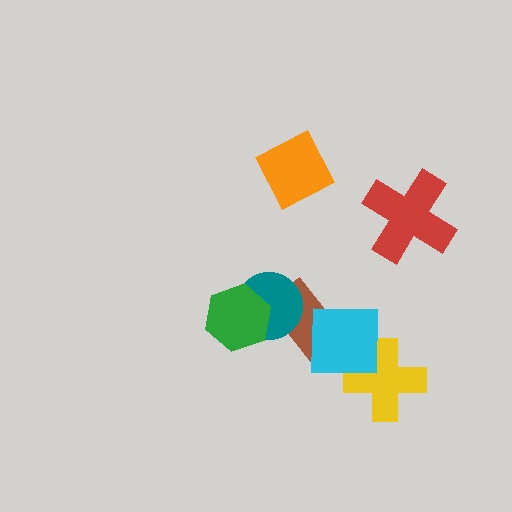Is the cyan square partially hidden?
No, no other shape covers it.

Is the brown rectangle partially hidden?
Yes, it is partially covered by another shape.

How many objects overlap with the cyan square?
2 objects overlap with the cyan square.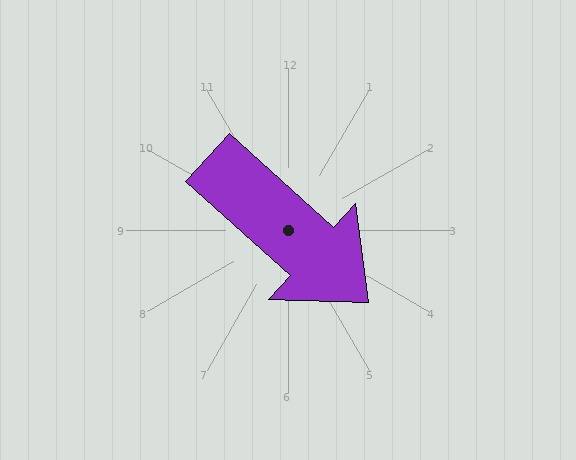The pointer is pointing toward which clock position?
Roughly 4 o'clock.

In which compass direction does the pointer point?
Southeast.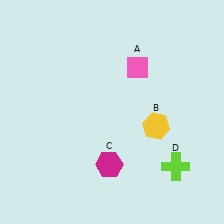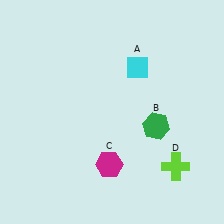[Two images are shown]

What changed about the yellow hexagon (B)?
In Image 1, B is yellow. In Image 2, it changed to green.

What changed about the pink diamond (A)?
In Image 1, A is pink. In Image 2, it changed to cyan.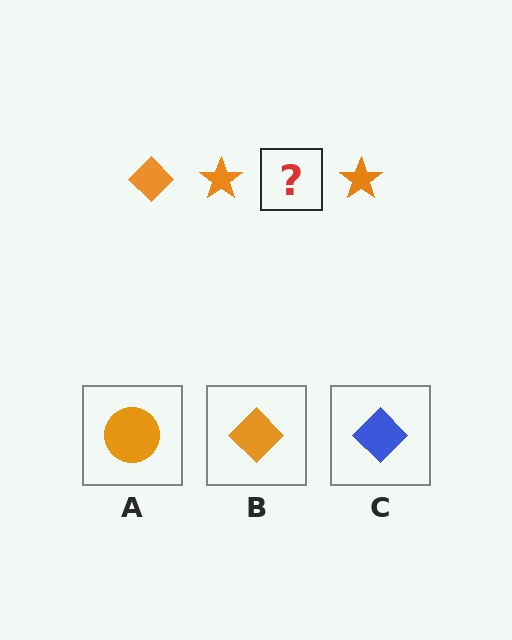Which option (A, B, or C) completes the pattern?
B.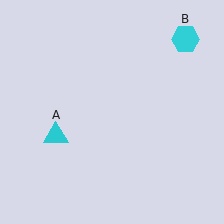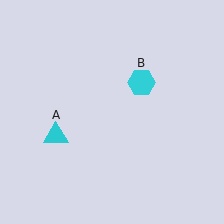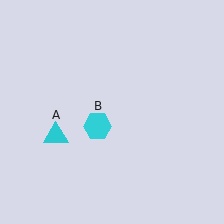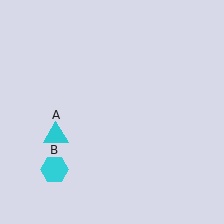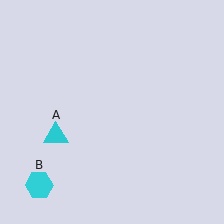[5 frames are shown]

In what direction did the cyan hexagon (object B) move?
The cyan hexagon (object B) moved down and to the left.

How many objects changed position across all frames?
1 object changed position: cyan hexagon (object B).